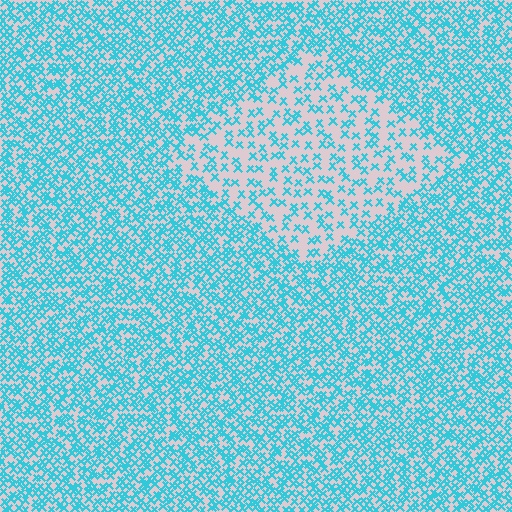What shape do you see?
I see a diamond.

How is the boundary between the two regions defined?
The boundary is defined by a change in element density (approximately 2.3x ratio). All elements are the same color, size, and shape.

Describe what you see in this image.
The image contains small cyan elements arranged at two different densities. A diamond-shaped region is visible where the elements are less densely packed than the surrounding area.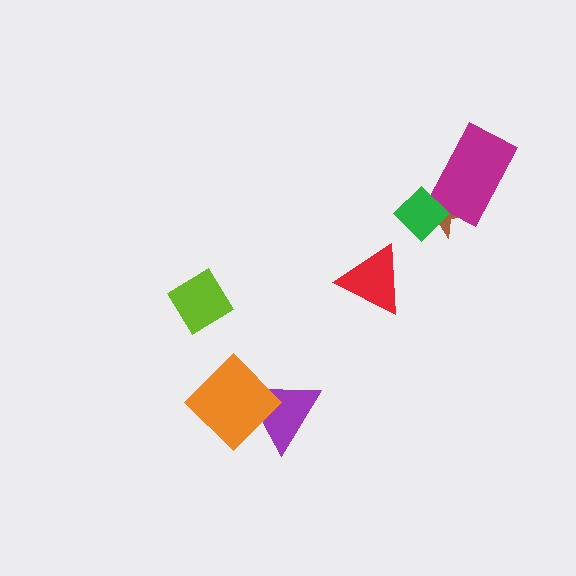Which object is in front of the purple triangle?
The orange diamond is in front of the purple triangle.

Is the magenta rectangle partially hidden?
Yes, it is partially covered by another shape.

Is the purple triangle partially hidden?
Yes, it is partially covered by another shape.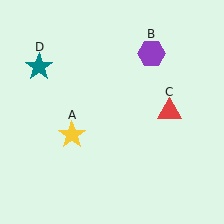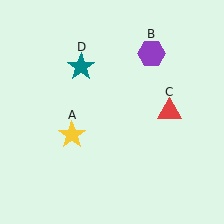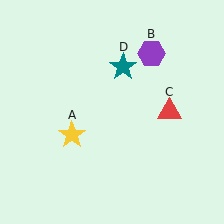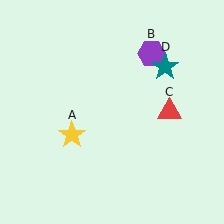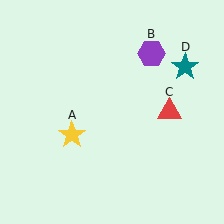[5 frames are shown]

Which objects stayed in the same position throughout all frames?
Yellow star (object A) and purple hexagon (object B) and red triangle (object C) remained stationary.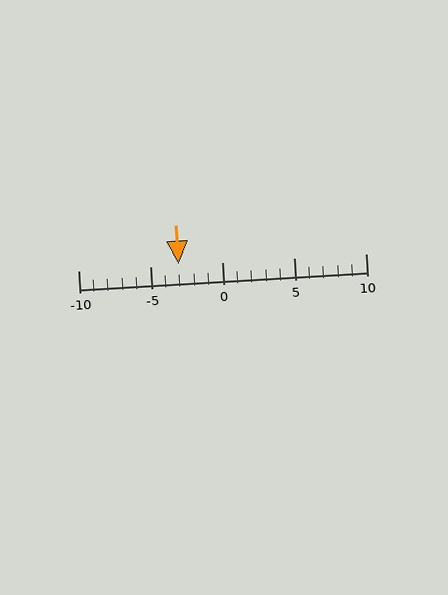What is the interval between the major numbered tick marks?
The major tick marks are spaced 5 units apart.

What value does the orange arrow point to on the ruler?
The orange arrow points to approximately -3.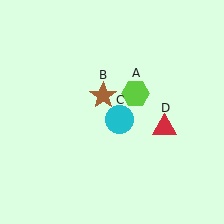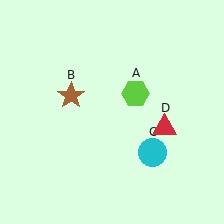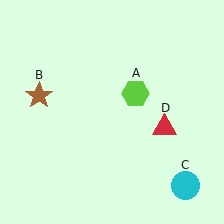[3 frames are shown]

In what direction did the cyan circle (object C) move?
The cyan circle (object C) moved down and to the right.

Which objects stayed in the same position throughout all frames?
Lime hexagon (object A) and red triangle (object D) remained stationary.